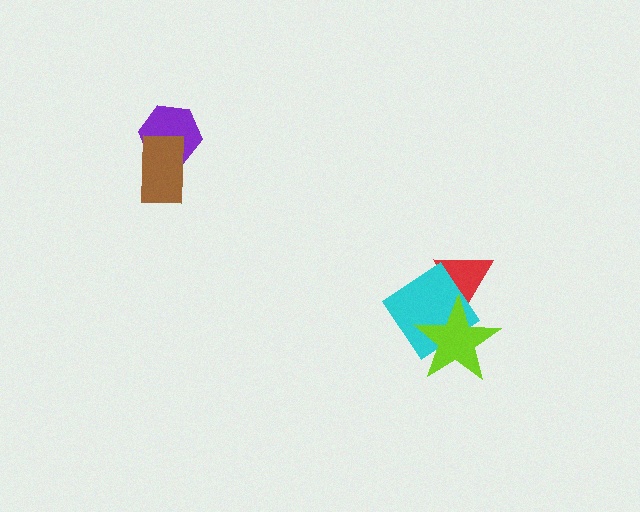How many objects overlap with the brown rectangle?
1 object overlaps with the brown rectangle.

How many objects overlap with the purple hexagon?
1 object overlaps with the purple hexagon.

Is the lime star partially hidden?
No, no other shape covers it.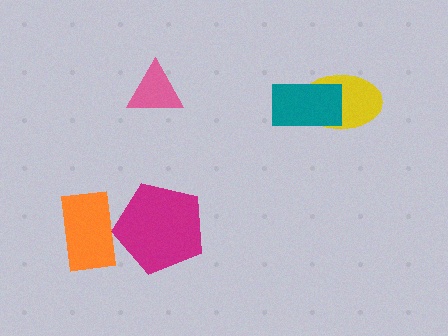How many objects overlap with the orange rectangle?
1 object overlaps with the orange rectangle.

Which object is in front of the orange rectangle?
The magenta pentagon is in front of the orange rectangle.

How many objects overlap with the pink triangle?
0 objects overlap with the pink triangle.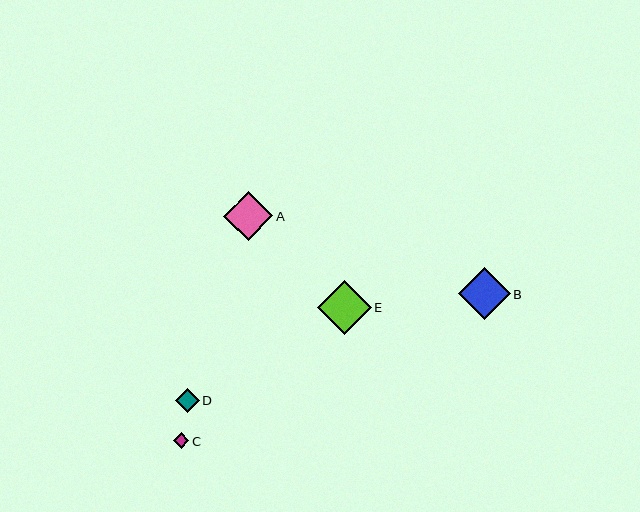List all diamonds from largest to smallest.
From largest to smallest: E, B, A, D, C.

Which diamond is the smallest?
Diamond C is the smallest with a size of approximately 16 pixels.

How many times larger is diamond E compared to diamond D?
Diamond E is approximately 2.2 times the size of diamond D.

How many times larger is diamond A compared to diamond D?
Diamond A is approximately 2.1 times the size of diamond D.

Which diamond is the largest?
Diamond E is the largest with a size of approximately 54 pixels.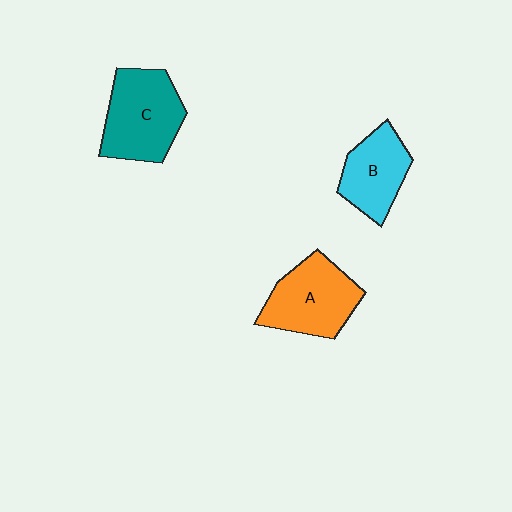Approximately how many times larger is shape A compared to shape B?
Approximately 1.3 times.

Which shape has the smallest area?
Shape B (cyan).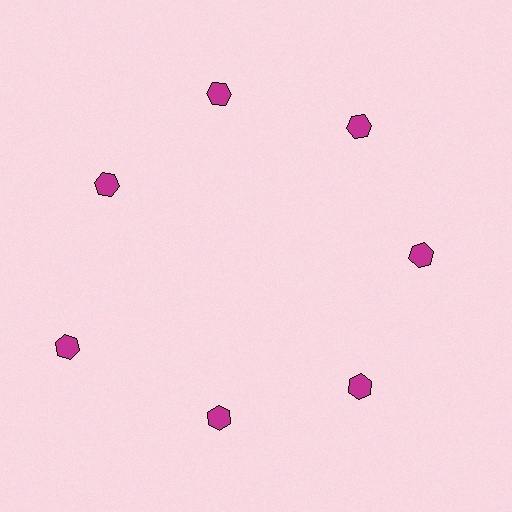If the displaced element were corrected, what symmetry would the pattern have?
It would have 7-fold rotational symmetry — the pattern would map onto itself every 51 degrees.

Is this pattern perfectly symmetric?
No. The 7 magenta hexagons are arranged in a ring, but one element near the 8 o'clock position is pushed outward from the center, breaking the 7-fold rotational symmetry.